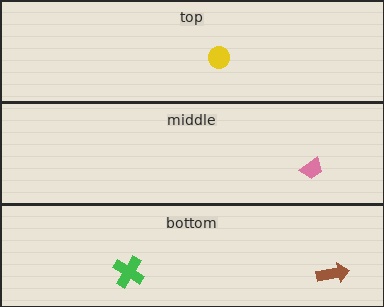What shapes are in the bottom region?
The brown arrow, the green cross.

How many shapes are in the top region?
1.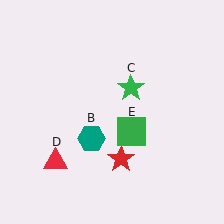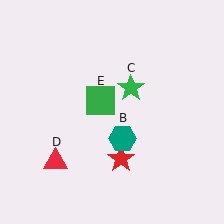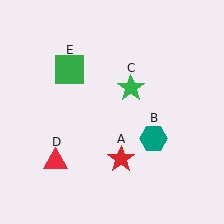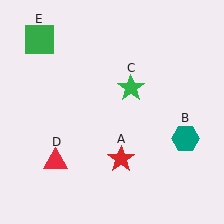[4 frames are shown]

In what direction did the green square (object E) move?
The green square (object E) moved up and to the left.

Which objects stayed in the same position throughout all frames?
Red star (object A) and green star (object C) and red triangle (object D) remained stationary.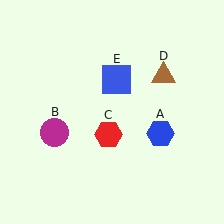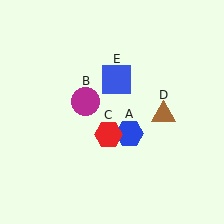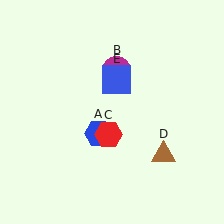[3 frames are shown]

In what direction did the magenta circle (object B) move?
The magenta circle (object B) moved up and to the right.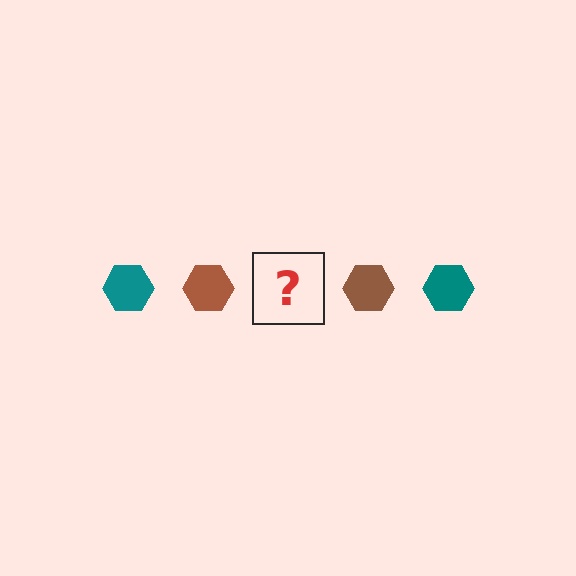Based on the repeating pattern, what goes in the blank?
The blank should be a teal hexagon.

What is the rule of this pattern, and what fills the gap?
The rule is that the pattern cycles through teal, brown hexagons. The gap should be filled with a teal hexagon.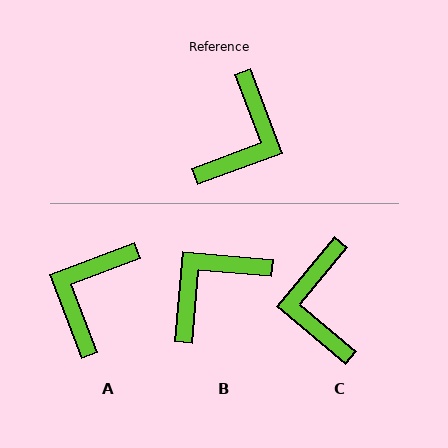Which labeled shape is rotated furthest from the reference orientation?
A, about 180 degrees away.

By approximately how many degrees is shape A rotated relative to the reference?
Approximately 180 degrees clockwise.